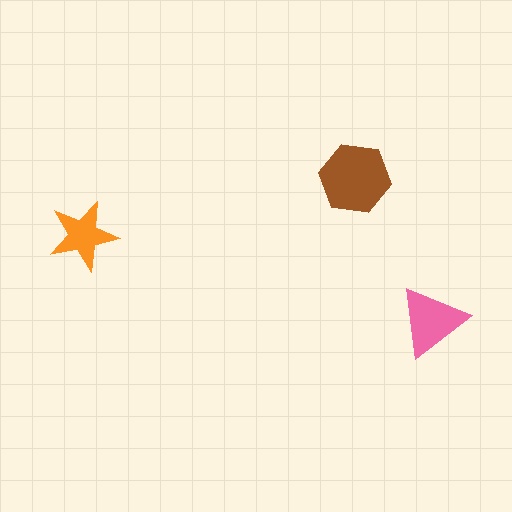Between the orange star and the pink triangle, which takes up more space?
The pink triangle.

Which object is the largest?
The brown hexagon.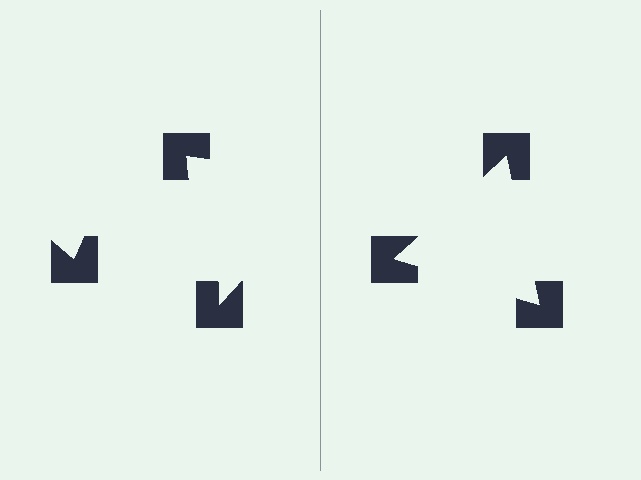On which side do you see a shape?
An illusory triangle appears on the right side. On the left side the wedge cuts are rotated, so no coherent shape forms.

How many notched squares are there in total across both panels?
6 — 3 on each side.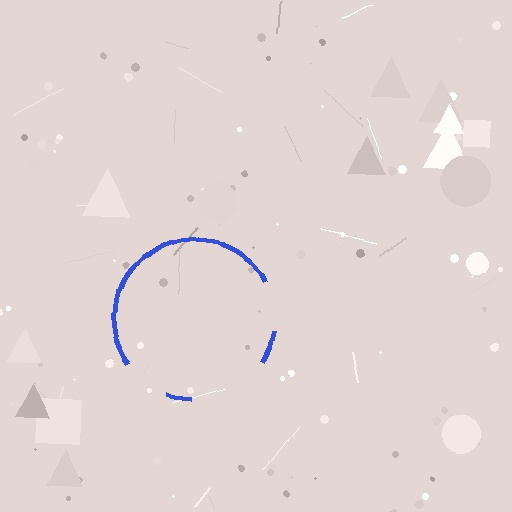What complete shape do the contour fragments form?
The contour fragments form a circle.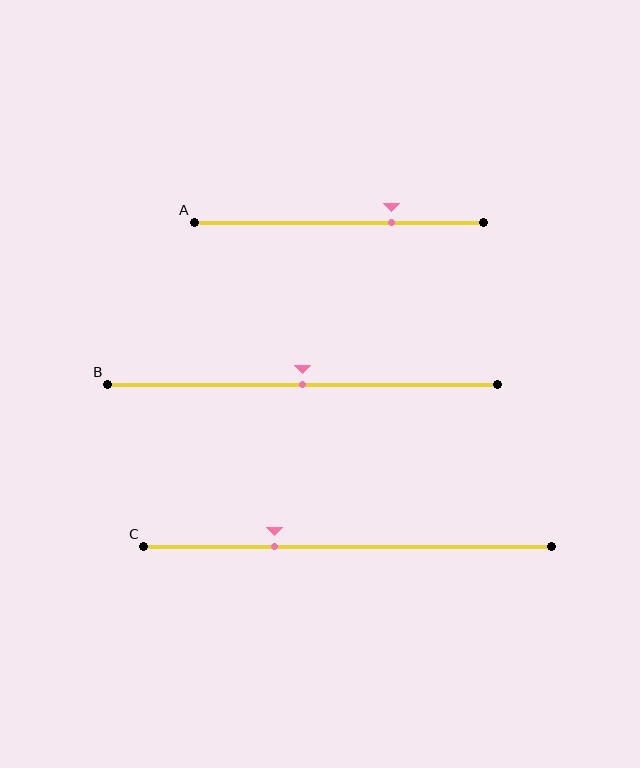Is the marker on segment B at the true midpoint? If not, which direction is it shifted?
Yes, the marker on segment B is at the true midpoint.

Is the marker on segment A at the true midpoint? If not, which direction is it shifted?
No, the marker on segment A is shifted to the right by about 18% of the segment length.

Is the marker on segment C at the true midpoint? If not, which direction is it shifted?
No, the marker on segment C is shifted to the left by about 18% of the segment length.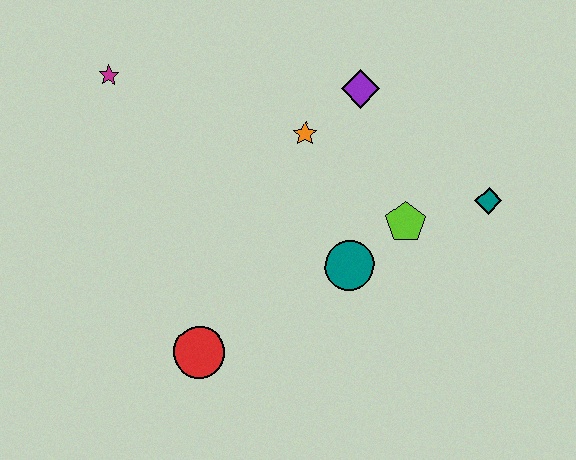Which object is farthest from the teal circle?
The magenta star is farthest from the teal circle.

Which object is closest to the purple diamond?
The orange star is closest to the purple diamond.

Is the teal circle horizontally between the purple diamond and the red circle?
Yes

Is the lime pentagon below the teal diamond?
Yes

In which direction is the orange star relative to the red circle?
The orange star is above the red circle.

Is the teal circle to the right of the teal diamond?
No